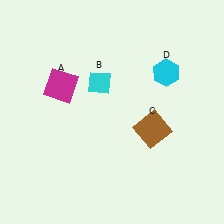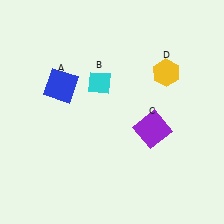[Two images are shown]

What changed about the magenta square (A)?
In Image 1, A is magenta. In Image 2, it changed to blue.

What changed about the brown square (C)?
In Image 1, C is brown. In Image 2, it changed to purple.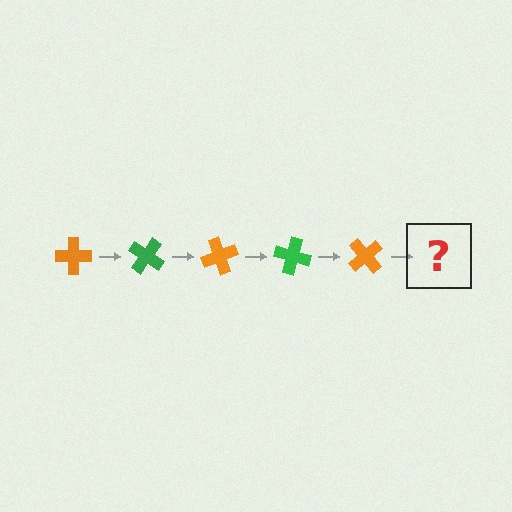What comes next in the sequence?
The next element should be a green cross, rotated 175 degrees from the start.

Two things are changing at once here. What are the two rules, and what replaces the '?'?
The two rules are that it rotates 35 degrees each step and the color cycles through orange and green. The '?' should be a green cross, rotated 175 degrees from the start.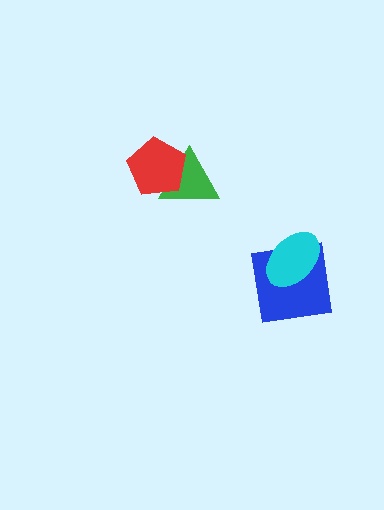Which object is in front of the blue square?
The cyan ellipse is in front of the blue square.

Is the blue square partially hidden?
Yes, it is partially covered by another shape.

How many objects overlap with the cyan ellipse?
1 object overlaps with the cyan ellipse.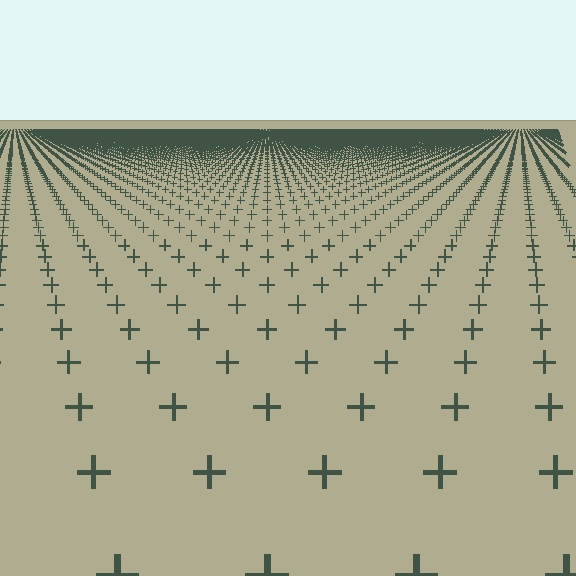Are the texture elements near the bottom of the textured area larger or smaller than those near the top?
Larger. Near the bottom, elements are closer to the viewer and appear at a bigger on-screen size.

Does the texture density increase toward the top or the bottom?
Density increases toward the top.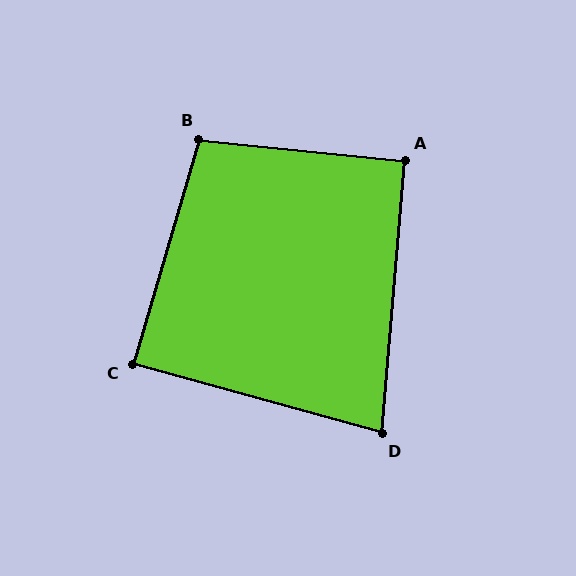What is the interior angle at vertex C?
Approximately 89 degrees (approximately right).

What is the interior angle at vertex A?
Approximately 91 degrees (approximately right).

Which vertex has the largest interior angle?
B, at approximately 101 degrees.